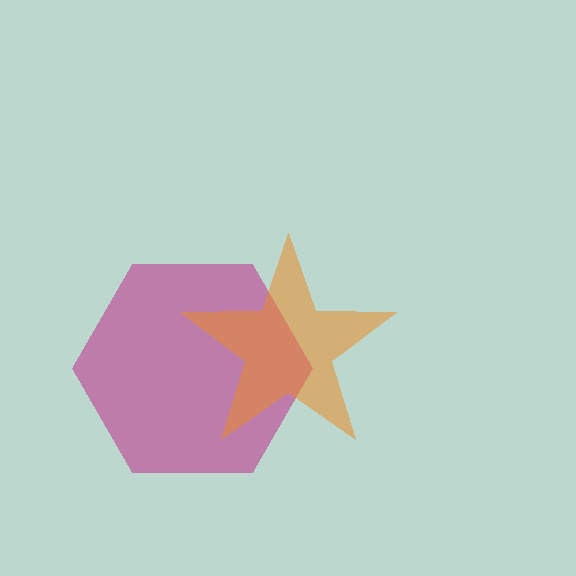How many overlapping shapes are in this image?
There are 2 overlapping shapes in the image.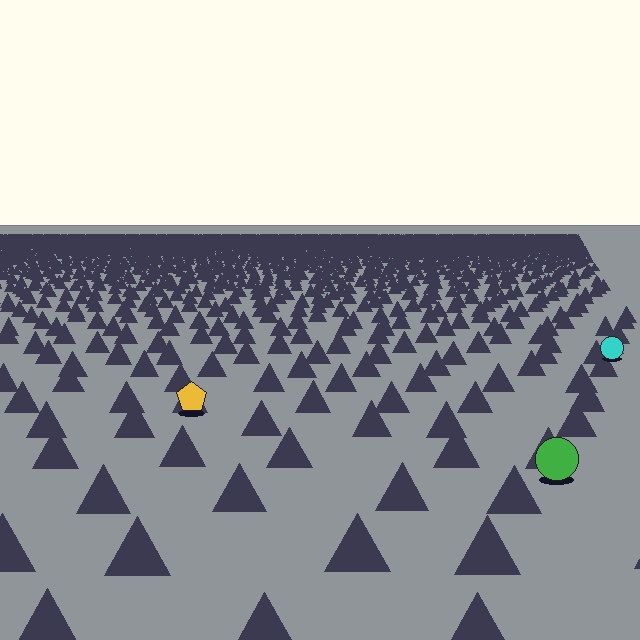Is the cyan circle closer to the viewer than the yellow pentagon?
No. The yellow pentagon is closer — you can tell from the texture gradient: the ground texture is coarser near it.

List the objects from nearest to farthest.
From nearest to farthest: the green circle, the yellow pentagon, the cyan circle.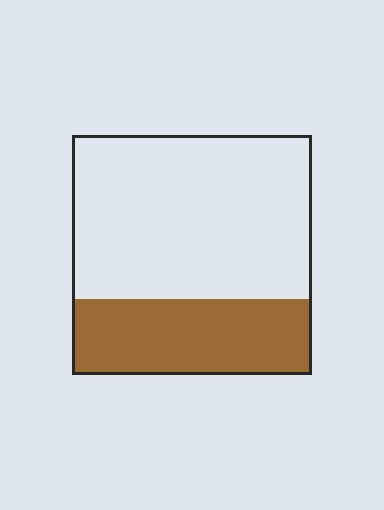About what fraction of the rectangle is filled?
About one third (1/3).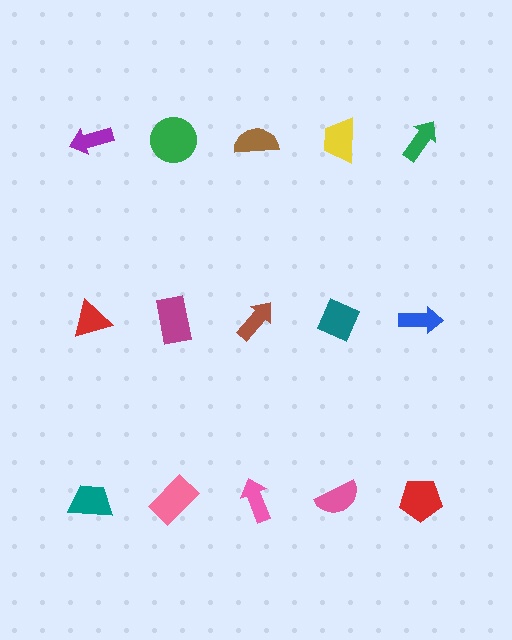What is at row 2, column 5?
A blue arrow.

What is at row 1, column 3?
A brown semicircle.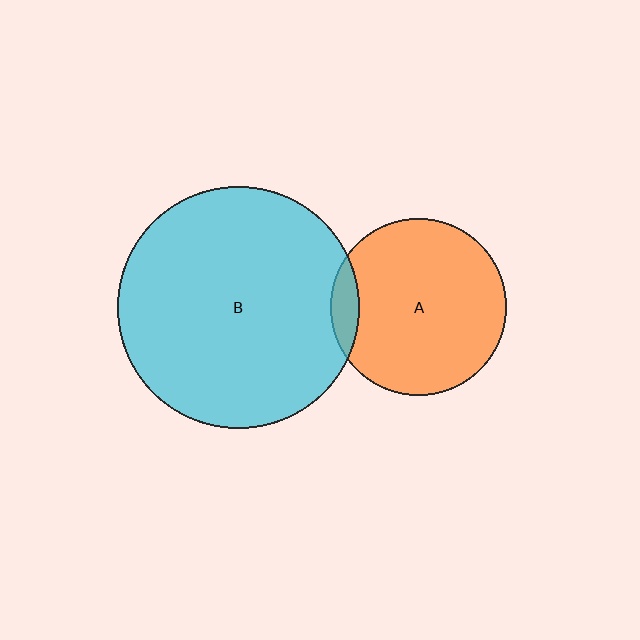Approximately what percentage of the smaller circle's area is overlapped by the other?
Approximately 10%.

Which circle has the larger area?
Circle B (cyan).